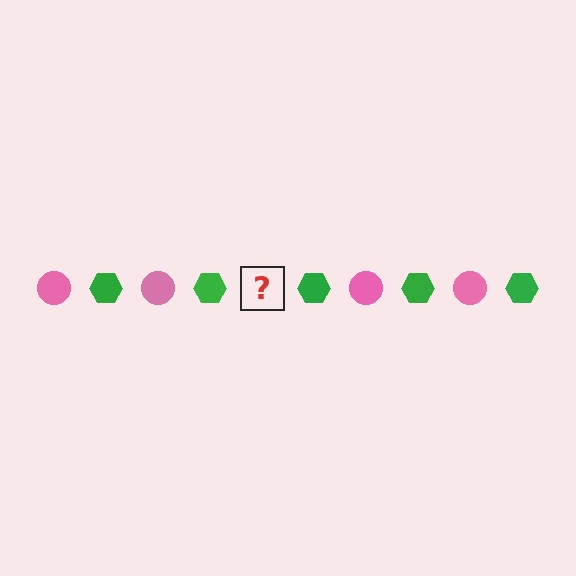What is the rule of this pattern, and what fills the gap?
The rule is that the pattern alternates between pink circle and green hexagon. The gap should be filled with a pink circle.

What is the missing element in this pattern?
The missing element is a pink circle.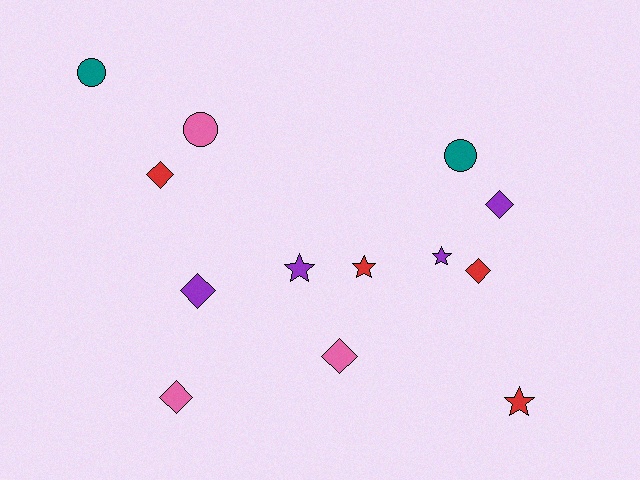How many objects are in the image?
There are 13 objects.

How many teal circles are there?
There are 2 teal circles.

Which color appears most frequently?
Purple, with 4 objects.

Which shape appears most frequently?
Diamond, with 6 objects.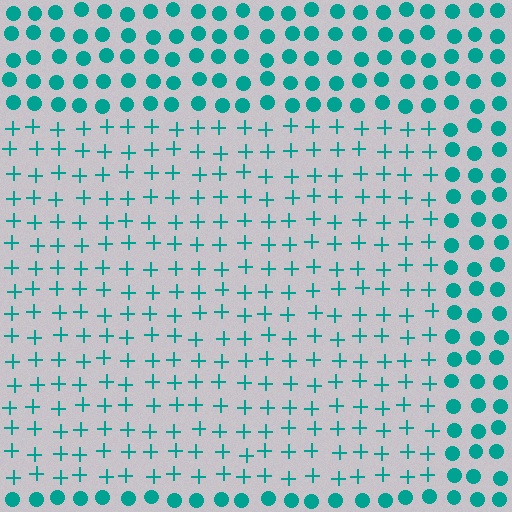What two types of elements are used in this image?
The image uses plus signs inside the rectangle region and circles outside it.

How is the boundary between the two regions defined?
The boundary is defined by a change in element shape: plus signs inside vs. circles outside. All elements share the same color and spacing.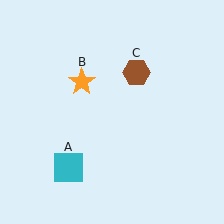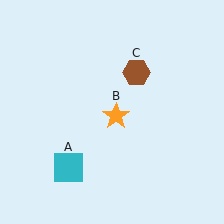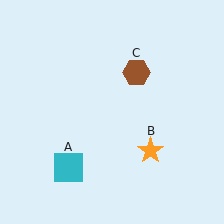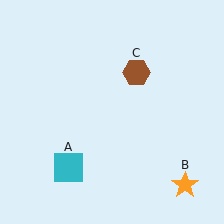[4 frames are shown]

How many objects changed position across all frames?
1 object changed position: orange star (object B).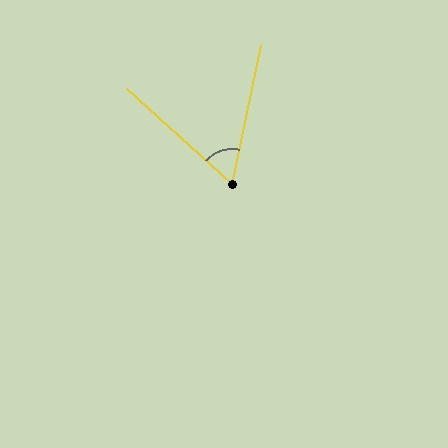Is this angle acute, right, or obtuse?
It is acute.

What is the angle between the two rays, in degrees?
Approximately 60 degrees.